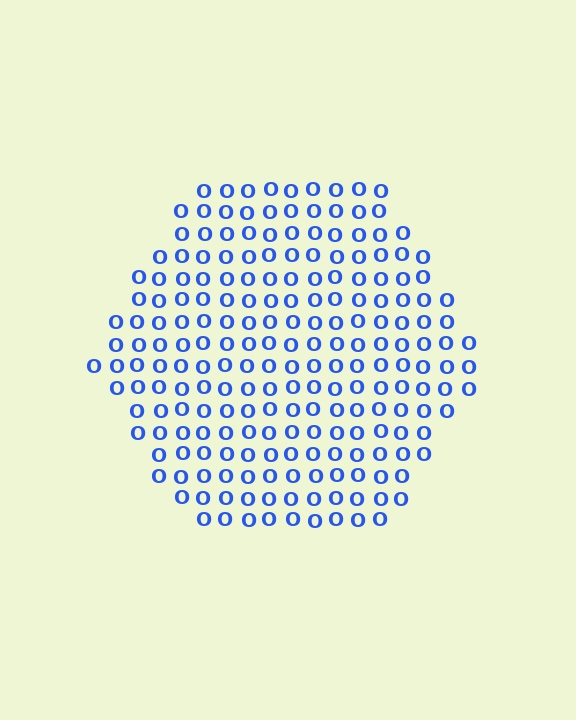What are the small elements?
The small elements are letter O's.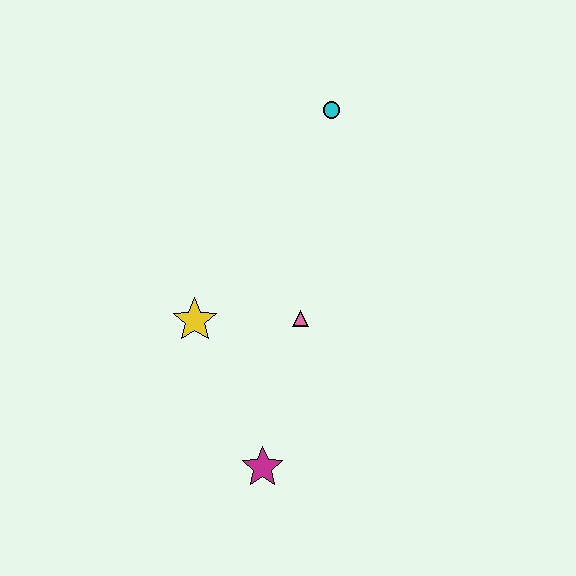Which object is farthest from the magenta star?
The cyan circle is farthest from the magenta star.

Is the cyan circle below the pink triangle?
No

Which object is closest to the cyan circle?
The pink triangle is closest to the cyan circle.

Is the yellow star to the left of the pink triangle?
Yes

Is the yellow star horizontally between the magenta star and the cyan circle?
No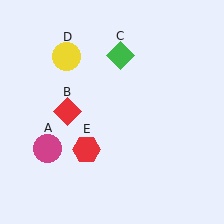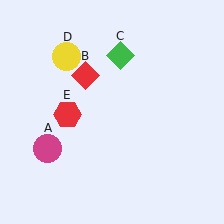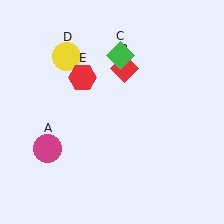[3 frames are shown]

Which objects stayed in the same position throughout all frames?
Magenta circle (object A) and green diamond (object C) and yellow circle (object D) remained stationary.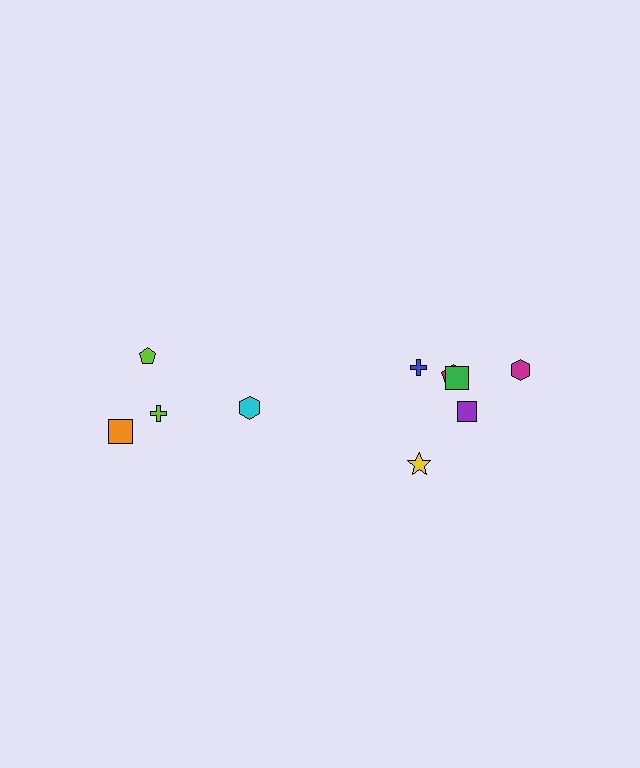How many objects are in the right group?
There are 6 objects.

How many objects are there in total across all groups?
There are 10 objects.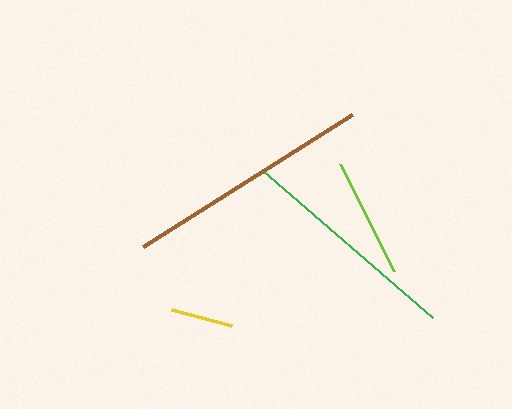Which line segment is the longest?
The brown line is the longest at approximately 247 pixels.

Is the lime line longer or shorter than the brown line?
The brown line is longer than the lime line.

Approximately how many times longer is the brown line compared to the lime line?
The brown line is approximately 2.1 times the length of the lime line.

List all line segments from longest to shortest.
From longest to shortest: brown, green, lime, yellow.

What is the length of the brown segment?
The brown segment is approximately 247 pixels long.